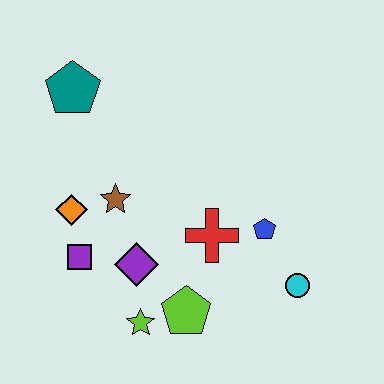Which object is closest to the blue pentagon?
The red cross is closest to the blue pentagon.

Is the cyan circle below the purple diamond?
Yes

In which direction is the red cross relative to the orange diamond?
The red cross is to the right of the orange diamond.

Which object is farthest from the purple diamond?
The teal pentagon is farthest from the purple diamond.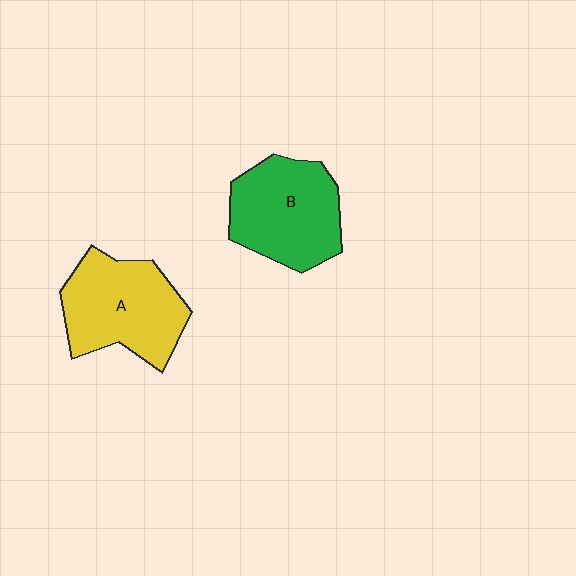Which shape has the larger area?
Shape A (yellow).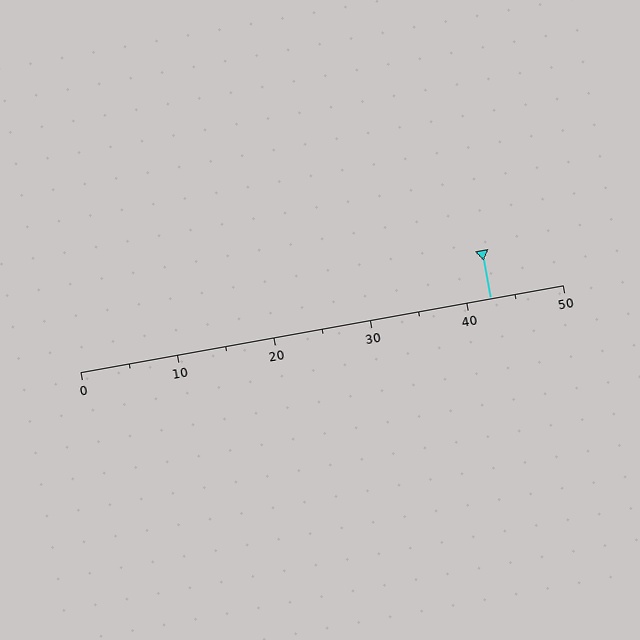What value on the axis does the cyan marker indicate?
The marker indicates approximately 42.5.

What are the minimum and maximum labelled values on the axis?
The axis runs from 0 to 50.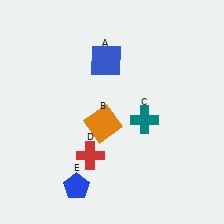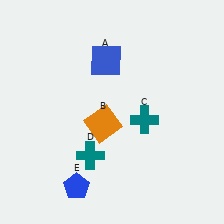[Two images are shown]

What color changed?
The cross (D) changed from red in Image 1 to teal in Image 2.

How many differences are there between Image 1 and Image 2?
There is 1 difference between the two images.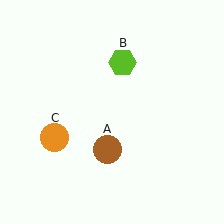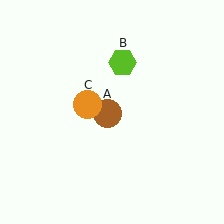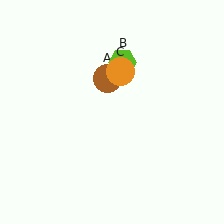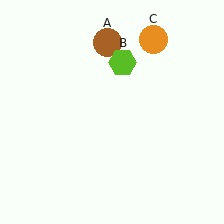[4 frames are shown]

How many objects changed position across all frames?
2 objects changed position: brown circle (object A), orange circle (object C).